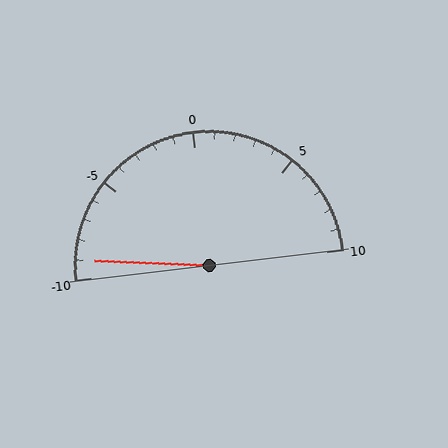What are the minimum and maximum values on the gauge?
The gauge ranges from -10 to 10.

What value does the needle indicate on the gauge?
The needle indicates approximately -9.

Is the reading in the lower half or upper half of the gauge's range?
The reading is in the lower half of the range (-10 to 10).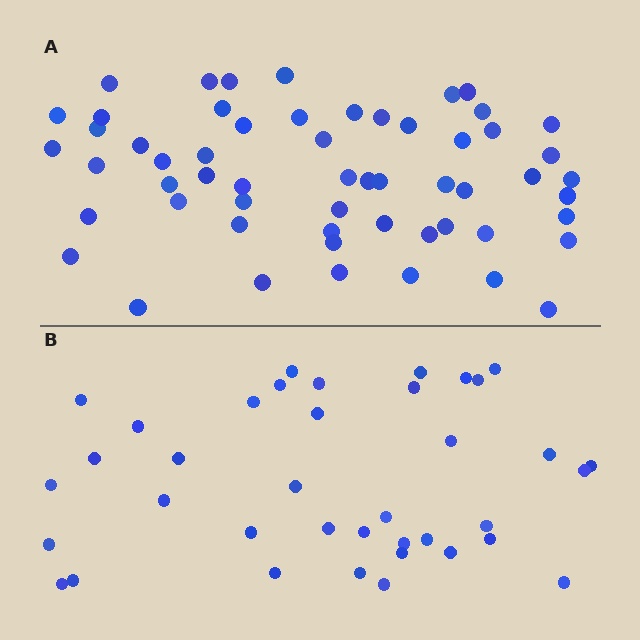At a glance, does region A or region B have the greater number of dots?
Region A (the top region) has more dots.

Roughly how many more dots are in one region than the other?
Region A has approximately 20 more dots than region B.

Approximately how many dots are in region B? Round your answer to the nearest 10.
About 40 dots. (The exact count is 38, which rounds to 40.)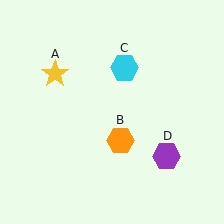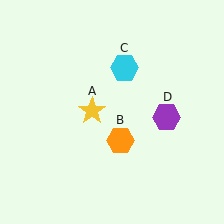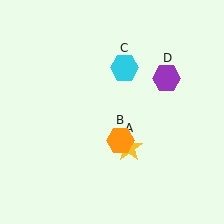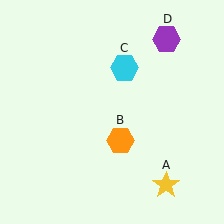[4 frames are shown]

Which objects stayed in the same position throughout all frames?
Orange hexagon (object B) and cyan hexagon (object C) remained stationary.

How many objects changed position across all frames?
2 objects changed position: yellow star (object A), purple hexagon (object D).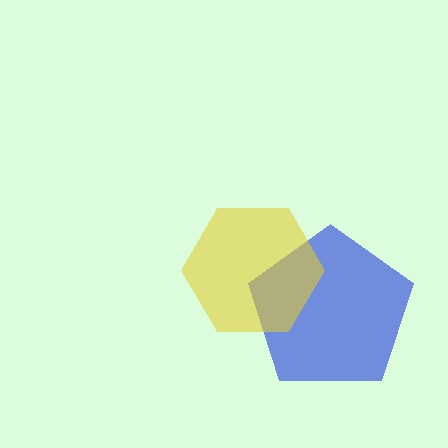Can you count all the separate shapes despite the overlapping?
Yes, there are 2 separate shapes.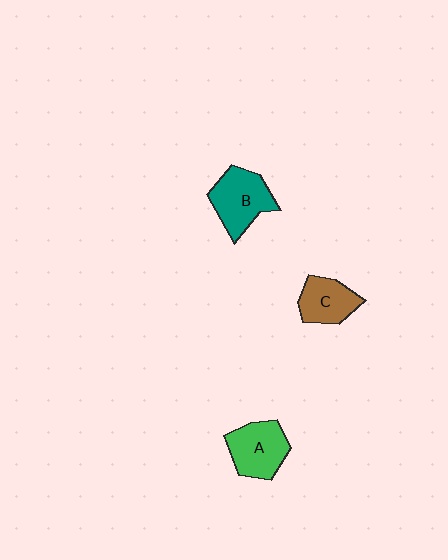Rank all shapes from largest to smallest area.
From largest to smallest: B (teal), A (green), C (brown).